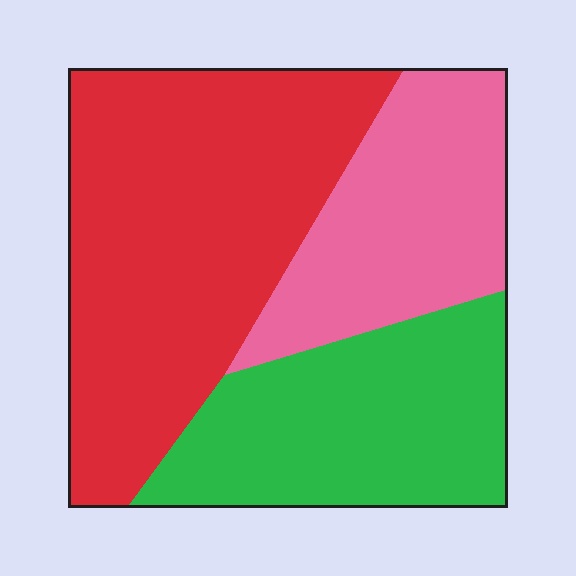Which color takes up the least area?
Pink, at roughly 25%.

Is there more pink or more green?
Green.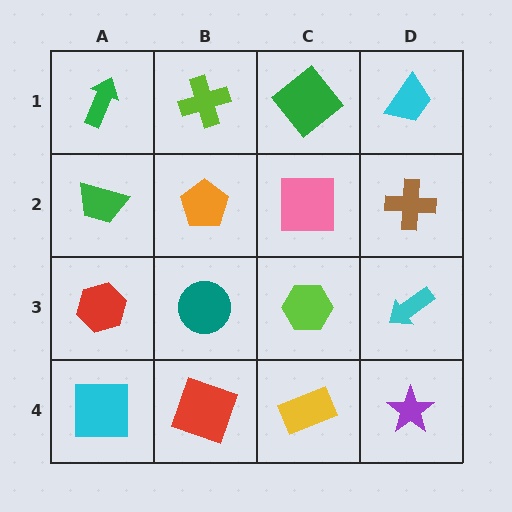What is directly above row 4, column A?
A red hexagon.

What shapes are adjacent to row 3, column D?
A brown cross (row 2, column D), a purple star (row 4, column D), a lime hexagon (row 3, column C).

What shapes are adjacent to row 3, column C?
A pink square (row 2, column C), a yellow rectangle (row 4, column C), a teal circle (row 3, column B), a cyan arrow (row 3, column D).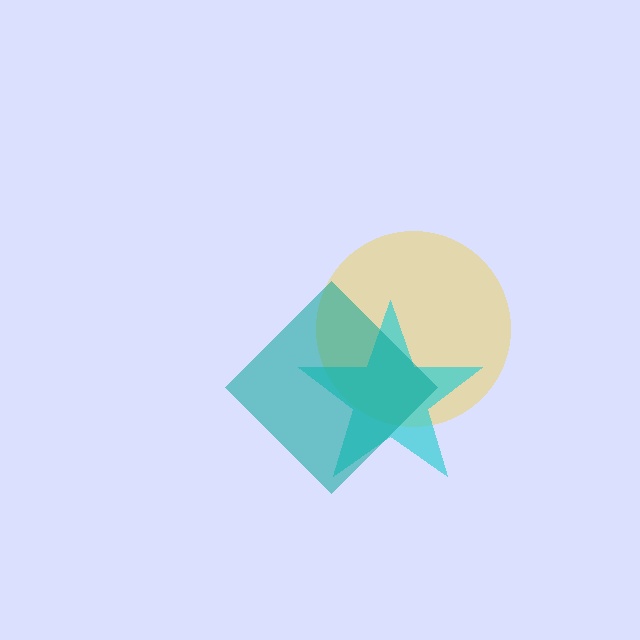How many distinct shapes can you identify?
There are 3 distinct shapes: a yellow circle, a cyan star, a teal diamond.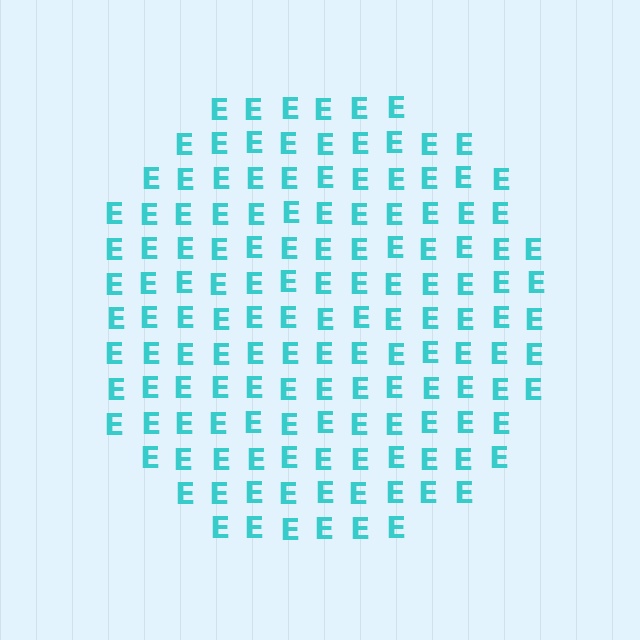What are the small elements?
The small elements are letter E's.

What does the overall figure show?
The overall figure shows a circle.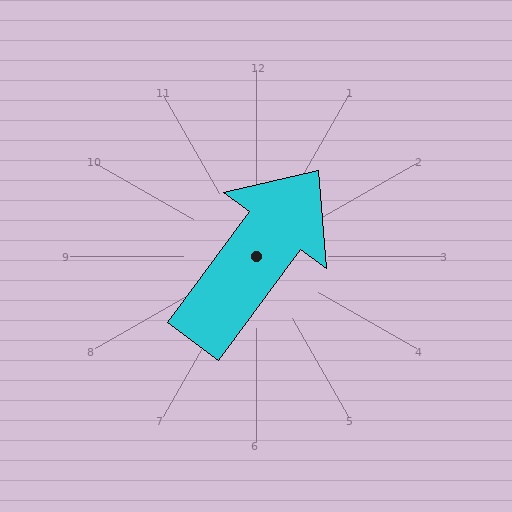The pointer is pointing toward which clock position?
Roughly 1 o'clock.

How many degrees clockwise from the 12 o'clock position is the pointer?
Approximately 36 degrees.